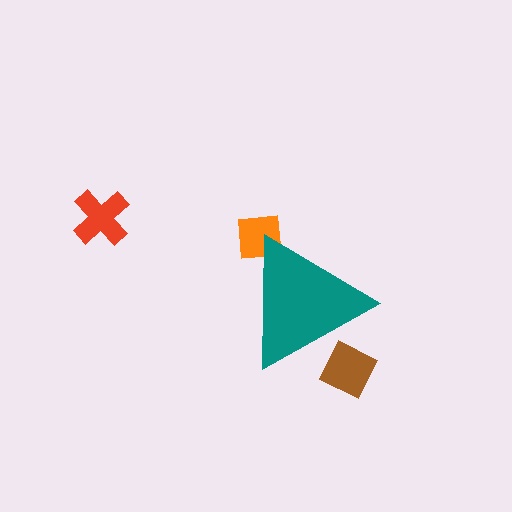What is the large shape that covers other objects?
A teal triangle.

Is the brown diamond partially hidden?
Yes, the brown diamond is partially hidden behind the teal triangle.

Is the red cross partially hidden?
No, the red cross is fully visible.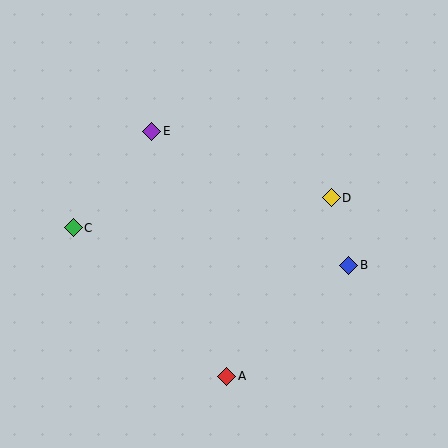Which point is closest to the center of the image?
Point D at (331, 198) is closest to the center.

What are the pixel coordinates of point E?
Point E is at (152, 131).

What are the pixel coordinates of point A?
Point A is at (227, 376).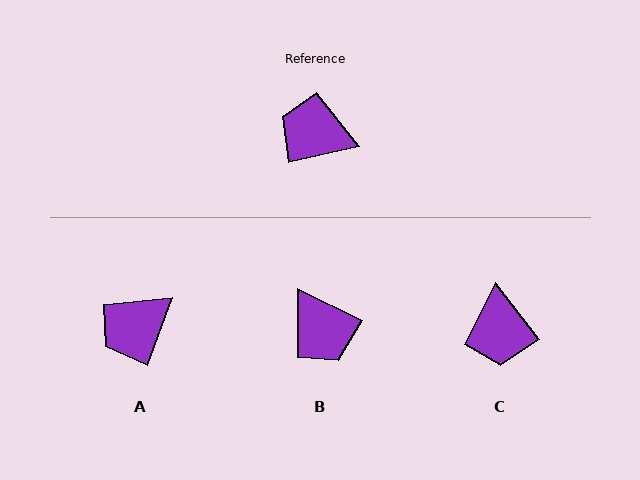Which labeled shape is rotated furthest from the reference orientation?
B, about 141 degrees away.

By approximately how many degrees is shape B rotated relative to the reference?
Approximately 141 degrees counter-clockwise.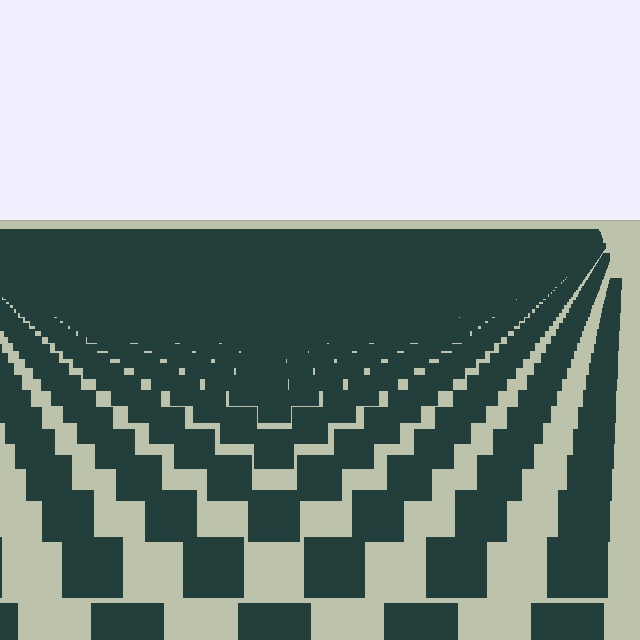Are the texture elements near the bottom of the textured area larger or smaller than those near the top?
Larger. Near the bottom, elements are closer to the viewer and appear at a bigger on-screen size.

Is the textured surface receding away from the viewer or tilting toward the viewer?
The surface is receding away from the viewer. Texture elements get smaller and denser toward the top.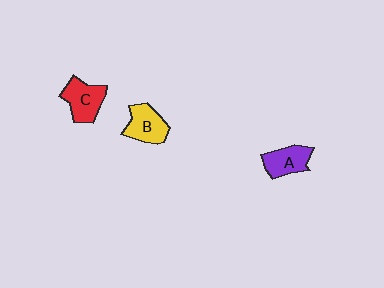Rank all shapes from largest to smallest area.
From largest to smallest: C (red), B (yellow), A (purple).